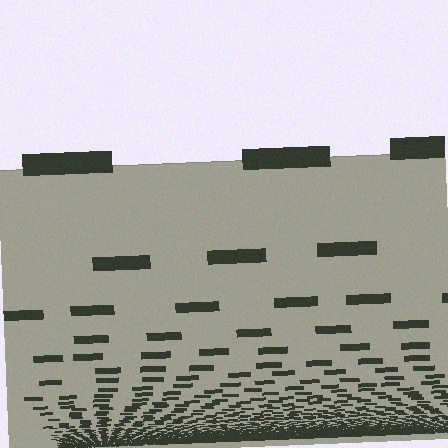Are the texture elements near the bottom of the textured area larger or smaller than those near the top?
Smaller. The gradient is inverted — elements near the bottom are smaller and denser.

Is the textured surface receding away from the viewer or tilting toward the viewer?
The surface appears to tilt toward the viewer. Texture elements get larger and sparser toward the top.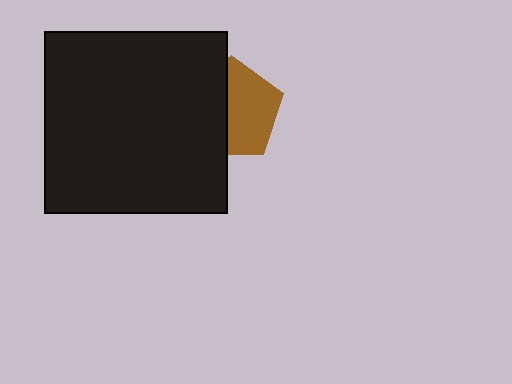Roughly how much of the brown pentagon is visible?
About half of it is visible (roughly 55%).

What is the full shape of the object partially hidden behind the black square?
The partially hidden object is a brown pentagon.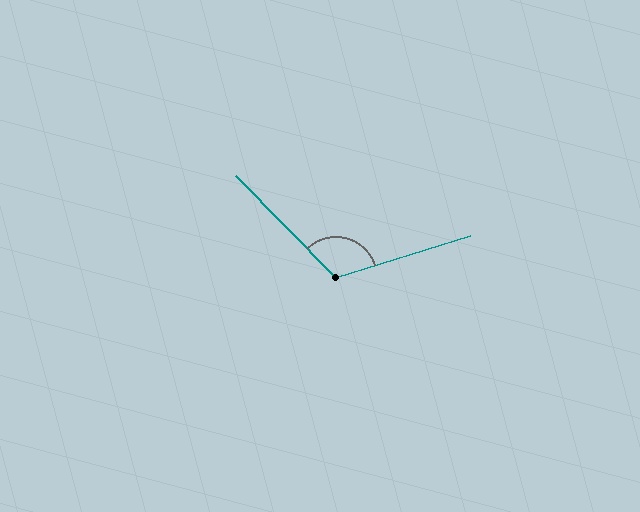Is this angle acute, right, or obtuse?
It is obtuse.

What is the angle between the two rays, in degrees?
Approximately 117 degrees.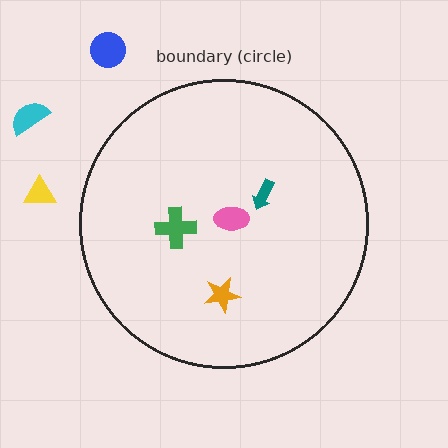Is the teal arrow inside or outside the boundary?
Inside.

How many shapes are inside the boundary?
4 inside, 3 outside.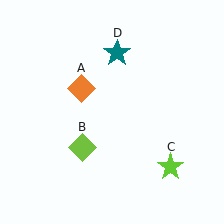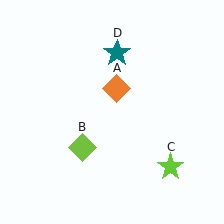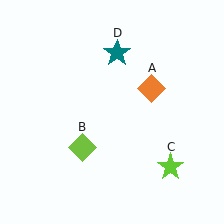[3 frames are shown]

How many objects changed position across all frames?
1 object changed position: orange diamond (object A).